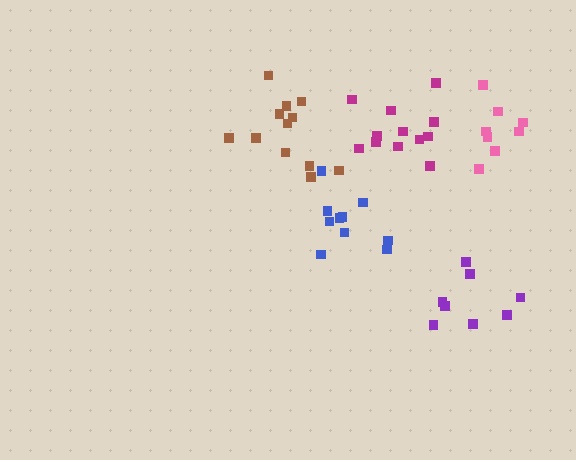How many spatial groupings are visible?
There are 5 spatial groupings.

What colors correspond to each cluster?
The clusters are colored: magenta, purple, brown, blue, pink.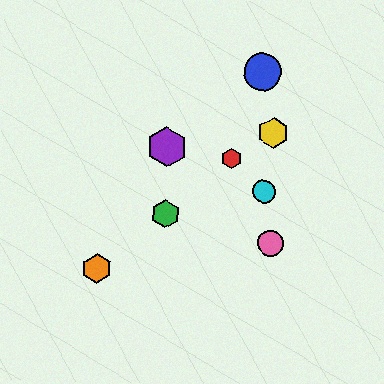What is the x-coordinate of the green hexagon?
The green hexagon is at x≈165.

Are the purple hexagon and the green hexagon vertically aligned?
Yes, both are at x≈167.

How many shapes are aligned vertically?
2 shapes (the green hexagon, the purple hexagon) are aligned vertically.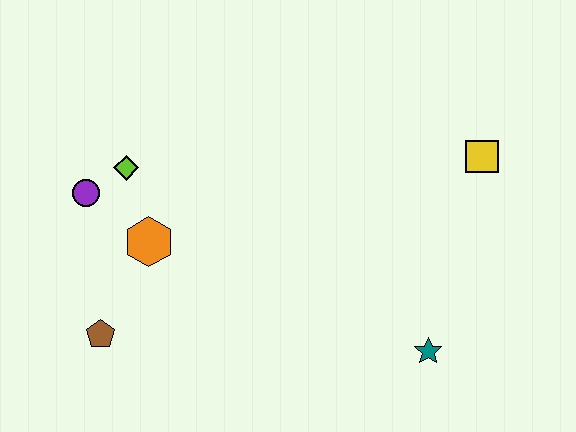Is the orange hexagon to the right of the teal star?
No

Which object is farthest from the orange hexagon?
The yellow square is farthest from the orange hexagon.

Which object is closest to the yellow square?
The teal star is closest to the yellow square.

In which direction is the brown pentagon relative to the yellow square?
The brown pentagon is to the left of the yellow square.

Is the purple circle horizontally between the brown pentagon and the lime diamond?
No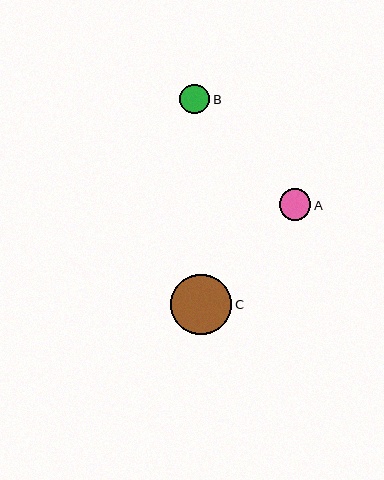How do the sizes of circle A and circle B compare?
Circle A and circle B are approximately the same size.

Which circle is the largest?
Circle C is the largest with a size of approximately 61 pixels.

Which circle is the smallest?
Circle B is the smallest with a size of approximately 30 pixels.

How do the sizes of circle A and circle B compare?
Circle A and circle B are approximately the same size.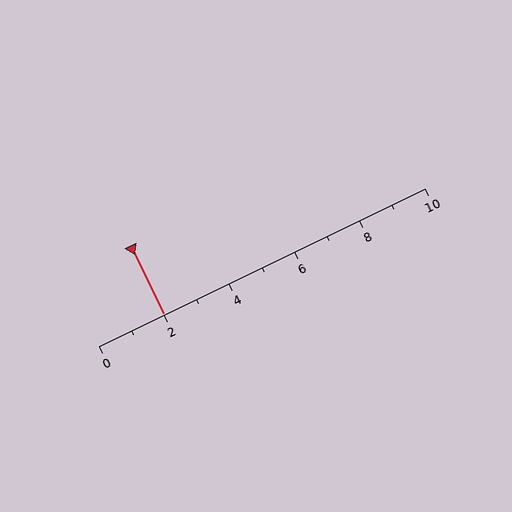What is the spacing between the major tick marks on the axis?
The major ticks are spaced 2 apart.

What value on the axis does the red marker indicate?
The marker indicates approximately 2.